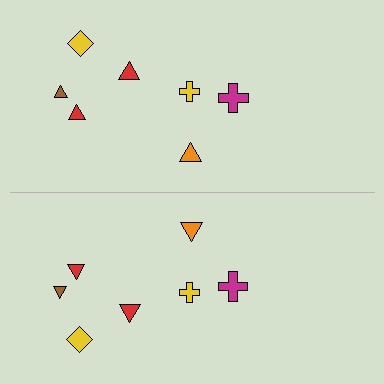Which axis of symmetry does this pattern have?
The pattern has a horizontal axis of symmetry running through the center of the image.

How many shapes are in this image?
There are 14 shapes in this image.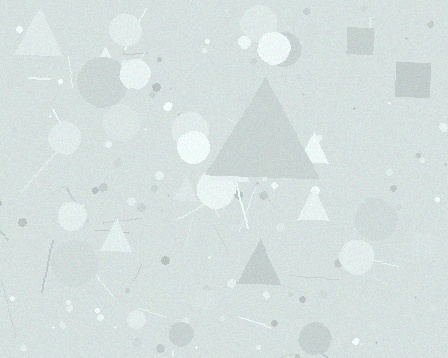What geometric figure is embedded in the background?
A triangle is embedded in the background.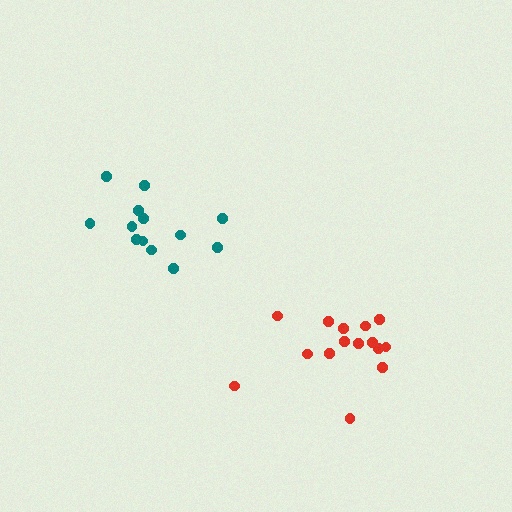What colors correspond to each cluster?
The clusters are colored: teal, red.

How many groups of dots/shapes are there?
There are 2 groups.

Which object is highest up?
The teal cluster is topmost.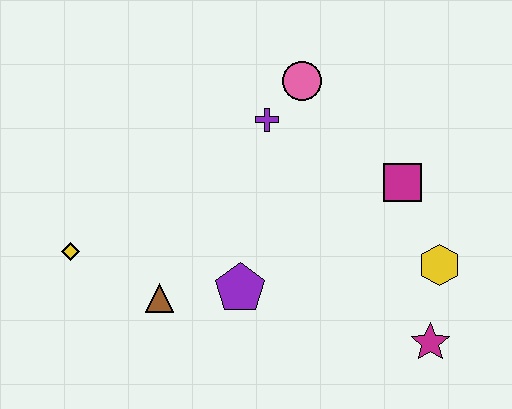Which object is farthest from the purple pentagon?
The pink circle is farthest from the purple pentagon.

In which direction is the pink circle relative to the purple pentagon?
The pink circle is above the purple pentagon.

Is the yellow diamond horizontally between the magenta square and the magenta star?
No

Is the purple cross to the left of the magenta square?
Yes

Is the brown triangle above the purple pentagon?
No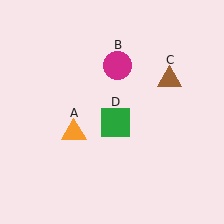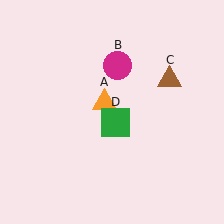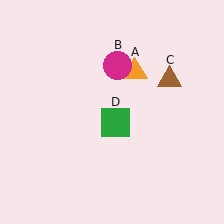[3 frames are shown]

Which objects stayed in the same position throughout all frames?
Magenta circle (object B) and brown triangle (object C) and green square (object D) remained stationary.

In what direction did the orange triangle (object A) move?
The orange triangle (object A) moved up and to the right.